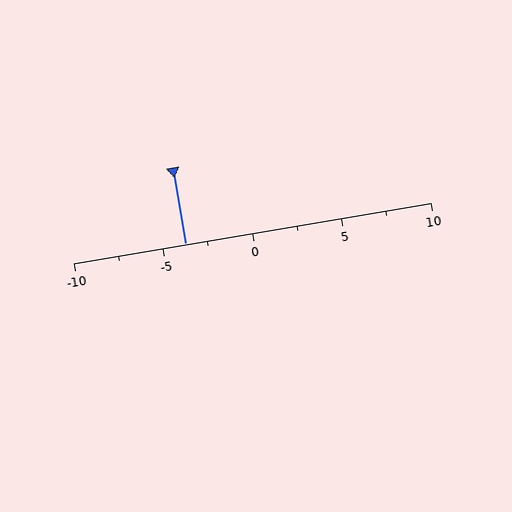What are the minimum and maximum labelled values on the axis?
The axis runs from -10 to 10.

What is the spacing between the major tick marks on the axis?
The major ticks are spaced 5 apart.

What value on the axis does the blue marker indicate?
The marker indicates approximately -3.8.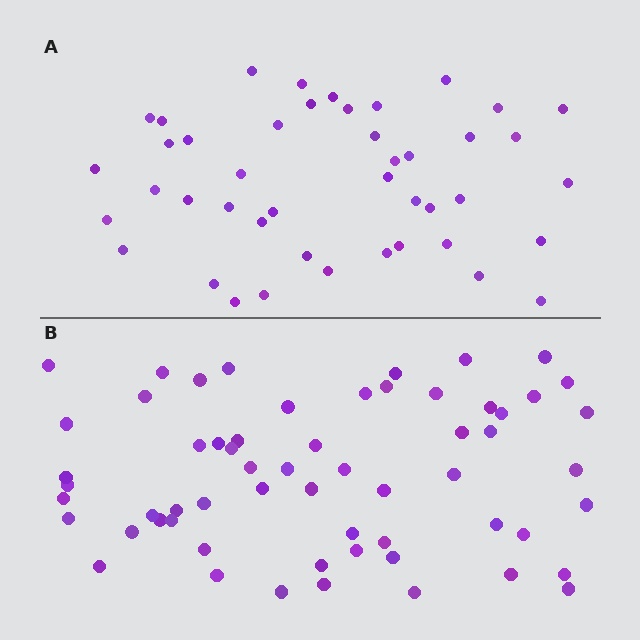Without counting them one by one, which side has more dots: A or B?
Region B (the bottom region) has more dots.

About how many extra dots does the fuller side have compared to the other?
Region B has approximately 15 more dots than region A.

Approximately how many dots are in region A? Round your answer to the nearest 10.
About 40 dots. (The exact count is 44, which rounds to 40.)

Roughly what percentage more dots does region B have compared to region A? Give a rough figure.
About 35% more.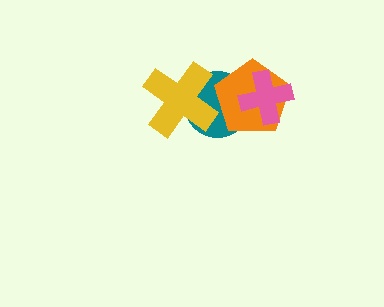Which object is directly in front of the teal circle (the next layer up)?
The orange pentagon is directly in front of the teal circle.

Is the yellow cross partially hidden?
No, no other shape covers it.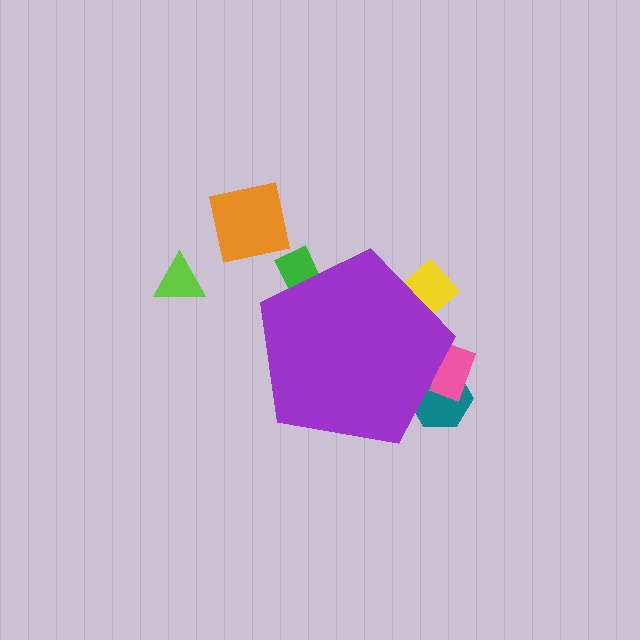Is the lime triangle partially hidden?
No, the lime triangle is fully visible.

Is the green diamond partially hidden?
Yes, the green diamond is partially hidden behind the purple pentagon.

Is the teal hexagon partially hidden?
Yes, the teal hexagon is partially hidden behind the purple pentagon.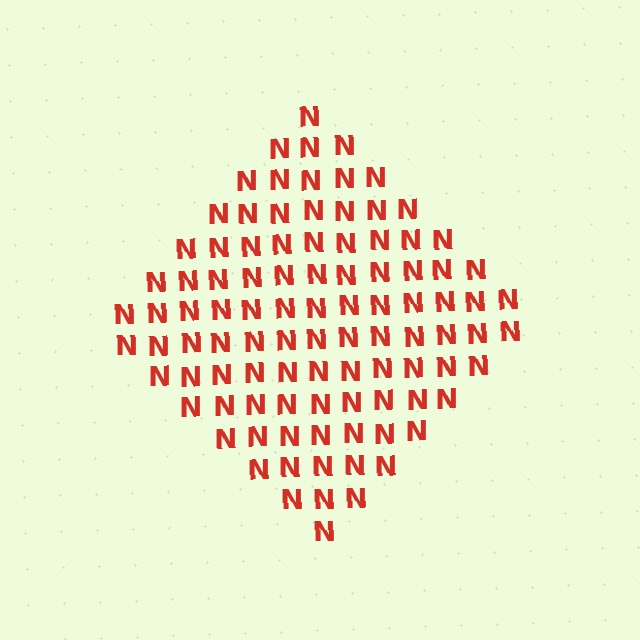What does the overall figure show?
The overall figure shows a diamond.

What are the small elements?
The small elements are letter N's.